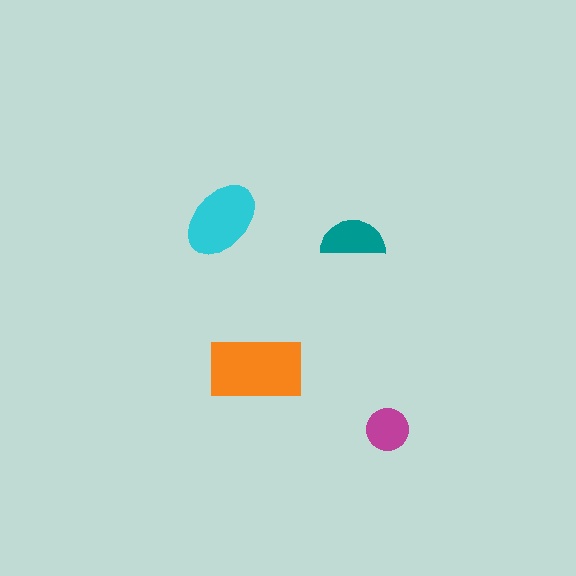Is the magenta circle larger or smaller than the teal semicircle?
Smaller.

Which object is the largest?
The orange rectangle.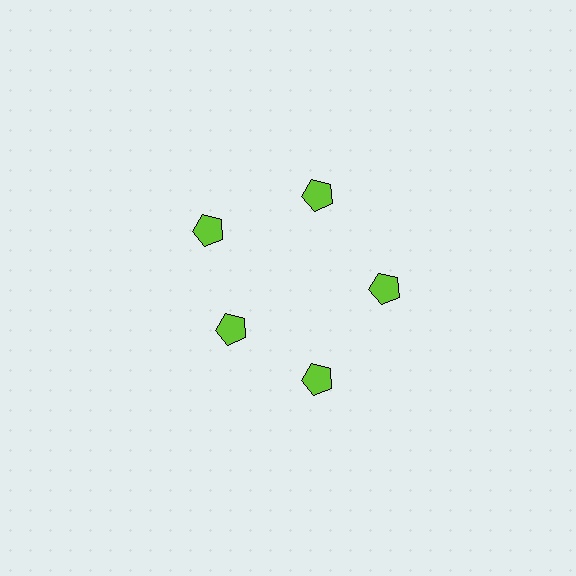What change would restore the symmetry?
The symmetry would be restored by moving it outward, back onto the ring so that all 5 pentagons sit at equal angles and equal distance from the center.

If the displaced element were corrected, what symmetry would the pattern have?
It would have 5-fold rotational symmetry — the pattern would map onto itself every 72 degrees.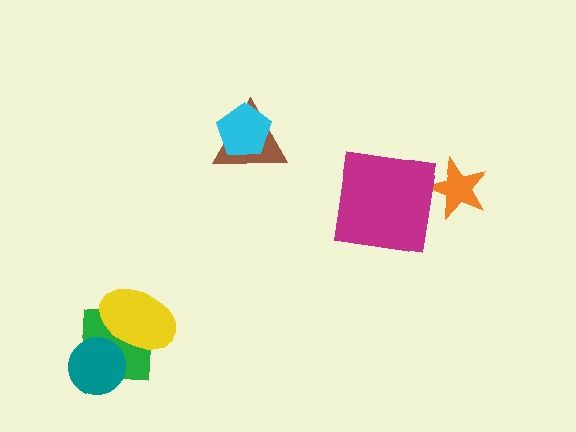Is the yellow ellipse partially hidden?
Yes, it is partially covered by another shape.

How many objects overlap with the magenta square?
0 objects overlap with the magenta square.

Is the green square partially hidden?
Yes, it is partially covered by another shape.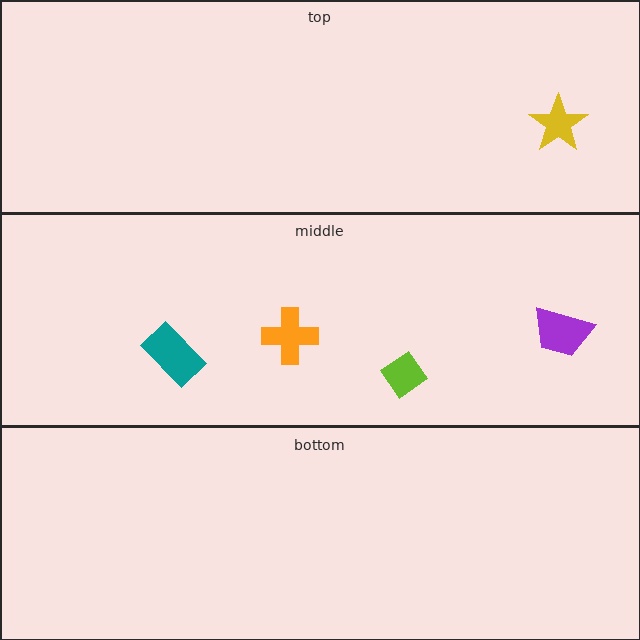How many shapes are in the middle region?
4.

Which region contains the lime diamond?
The middle region.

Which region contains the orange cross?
The middle region.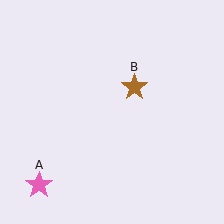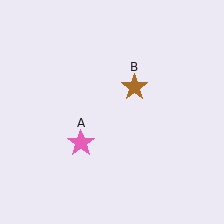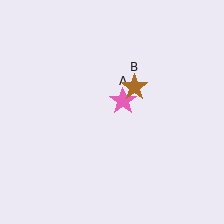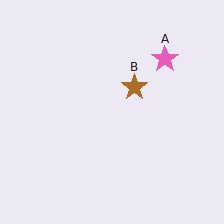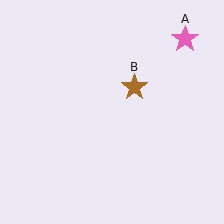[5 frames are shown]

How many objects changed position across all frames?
1 object changed position: pink star (object A).